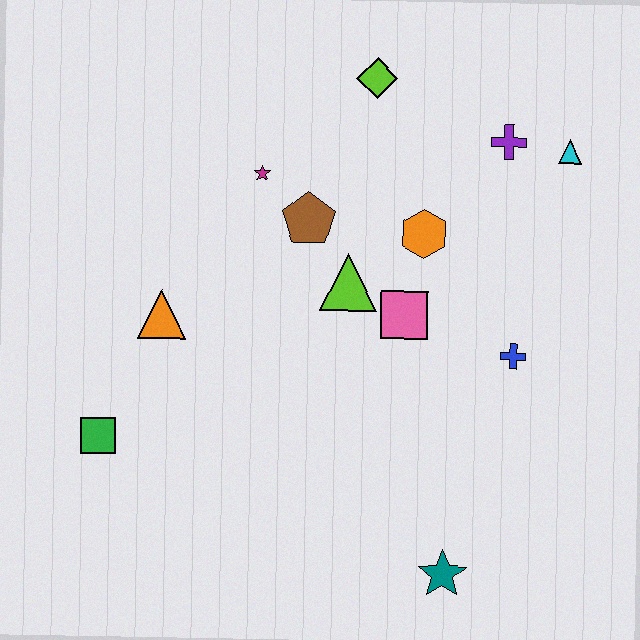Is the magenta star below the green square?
No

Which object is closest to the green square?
The orange triangle is closest to the green square.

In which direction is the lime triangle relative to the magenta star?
The lime triangle is below the magenta star.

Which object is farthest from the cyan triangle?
The green square is farthest from the cyan triangle.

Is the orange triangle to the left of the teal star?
Yes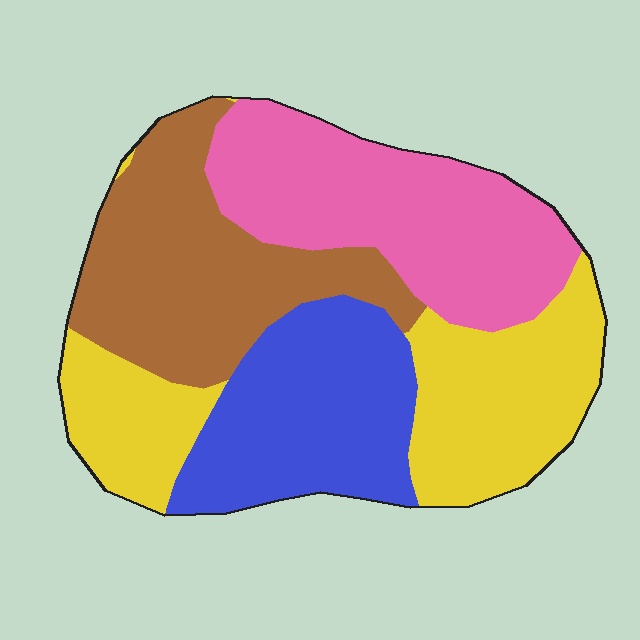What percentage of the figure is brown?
Brown takes up less than a quarter of the figure.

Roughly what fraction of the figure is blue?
Blue covers roughly 20% of the figure.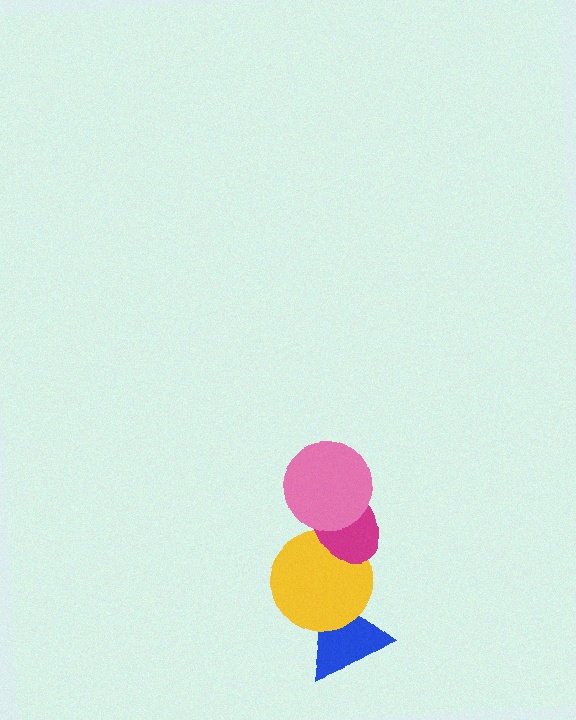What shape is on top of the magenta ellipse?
The pink circle is on top of the magenta ellipse.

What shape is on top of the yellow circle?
The magenta ellipse is on top of the yellow circle.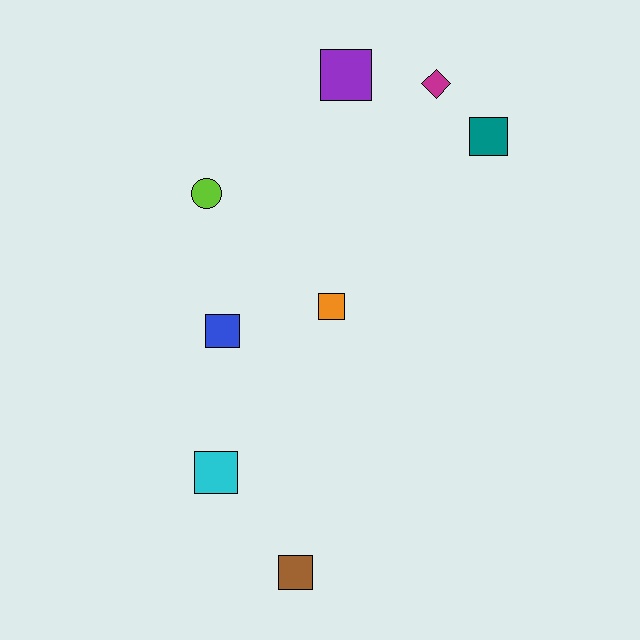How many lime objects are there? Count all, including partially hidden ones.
There is 1 lime object.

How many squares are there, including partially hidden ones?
There are 6 squares.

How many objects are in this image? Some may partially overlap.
There are 8 objects.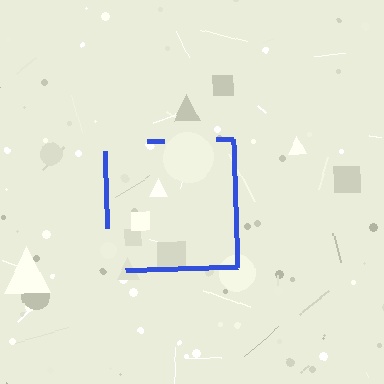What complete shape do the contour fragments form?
The contour fragments form a square.